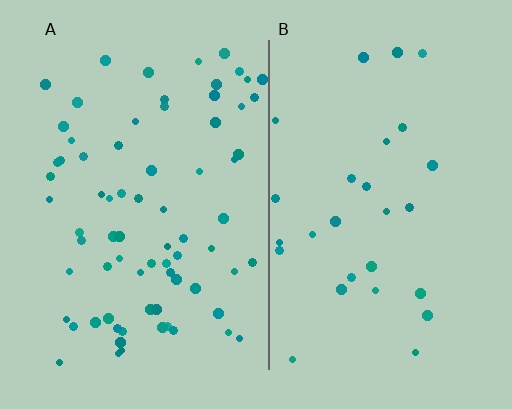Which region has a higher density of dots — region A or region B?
A (the left).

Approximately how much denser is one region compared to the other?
Approximately 2.7× — region A over region B.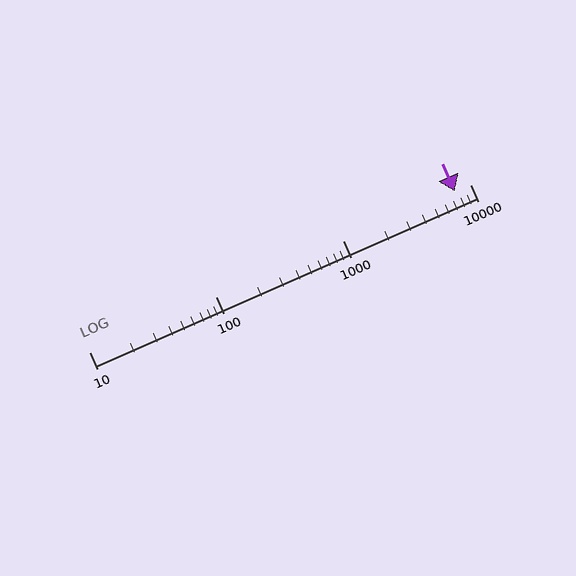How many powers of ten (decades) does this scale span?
The scale spans 3 decades, from 10 to 10000.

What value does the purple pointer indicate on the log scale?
The pointer indicates approximately 7600.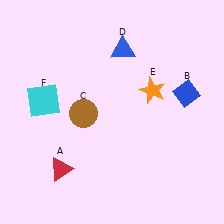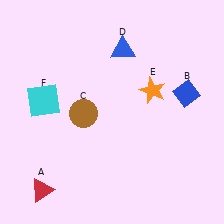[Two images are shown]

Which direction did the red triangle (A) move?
The red triangle (A) moved down.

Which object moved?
The red triangle (A) moved down.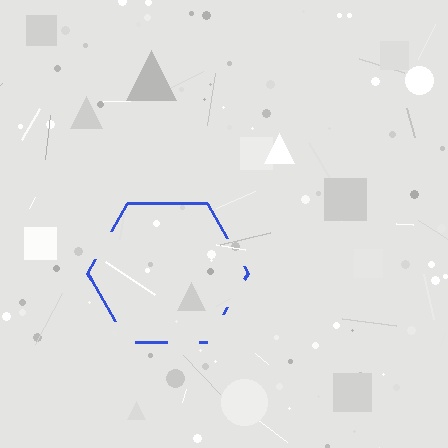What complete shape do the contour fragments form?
The contour fragments form a hexagon.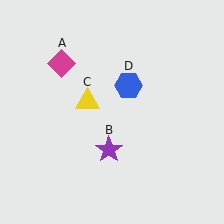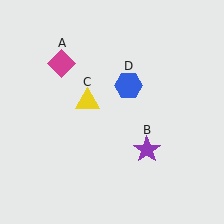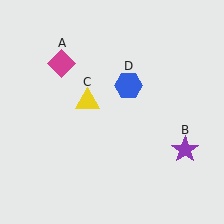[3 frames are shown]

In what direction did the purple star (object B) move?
The purple star (object B) moved right.